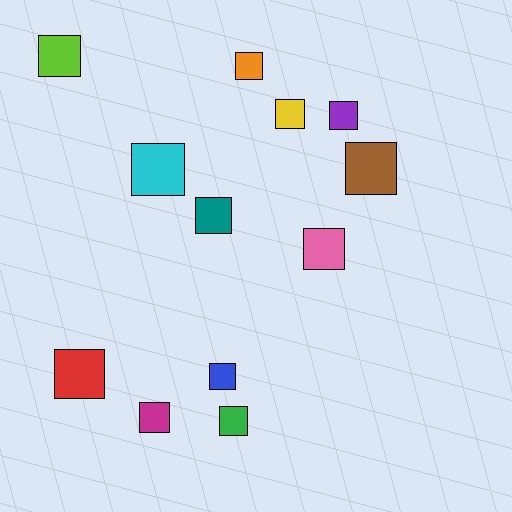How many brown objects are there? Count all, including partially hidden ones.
There is 1 brown object.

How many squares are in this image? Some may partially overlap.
There are 12 squares.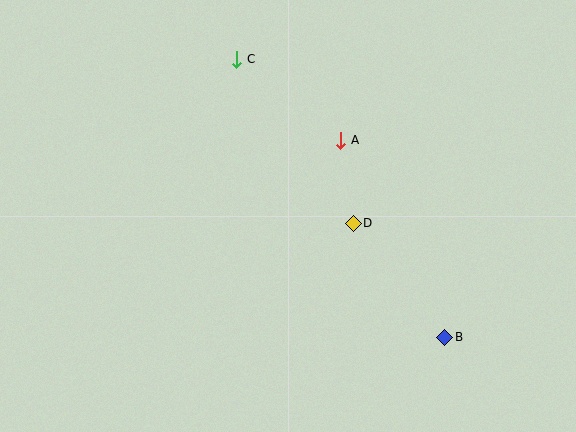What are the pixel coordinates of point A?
Point A is at (341, 140).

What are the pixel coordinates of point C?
Point C is at (237, 59).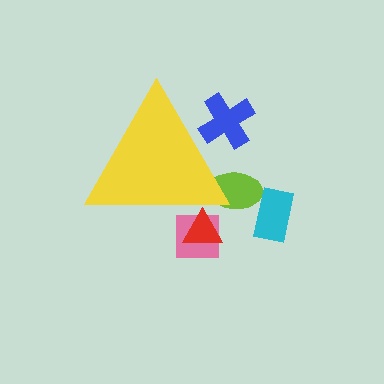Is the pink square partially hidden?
Yes, the pink square is partially hidden behind the yellow triangle.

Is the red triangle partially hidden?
Yes, the red triangle is partially hidden behind the yellow triangle.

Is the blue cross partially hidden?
Yes, the blue cross is partially hidden behind the yellow triangle.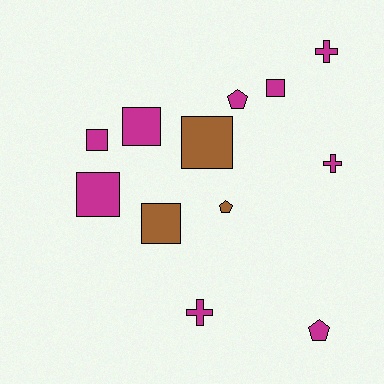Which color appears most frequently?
Magenta, with 9 objects.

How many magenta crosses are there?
There are 3 magenta crosses.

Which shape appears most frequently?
Square, with 6 objects.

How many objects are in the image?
There are 12 objects.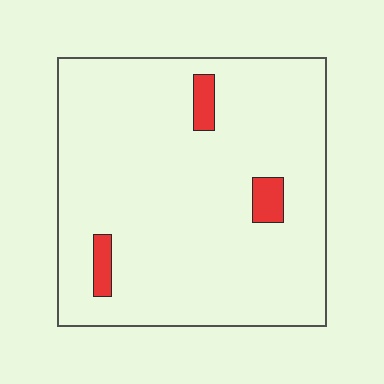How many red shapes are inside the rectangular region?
3.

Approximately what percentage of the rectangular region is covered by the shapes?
Approximately 5%.